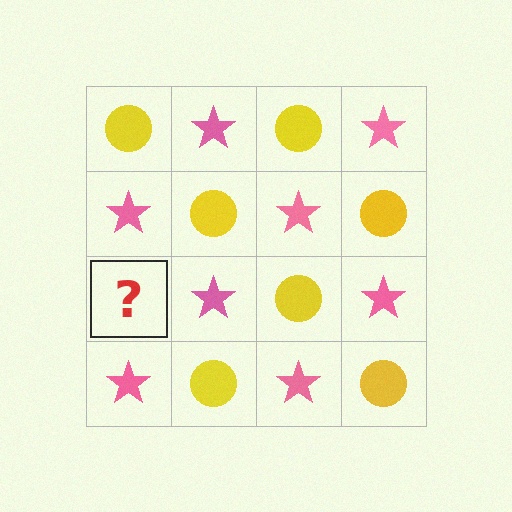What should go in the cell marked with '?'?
The missing cell should contain a yellow circle.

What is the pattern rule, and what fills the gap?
The rule is that it alternates yellow circle and pink star in a checkerboard pattern. The gap should be filled with a yellow circle.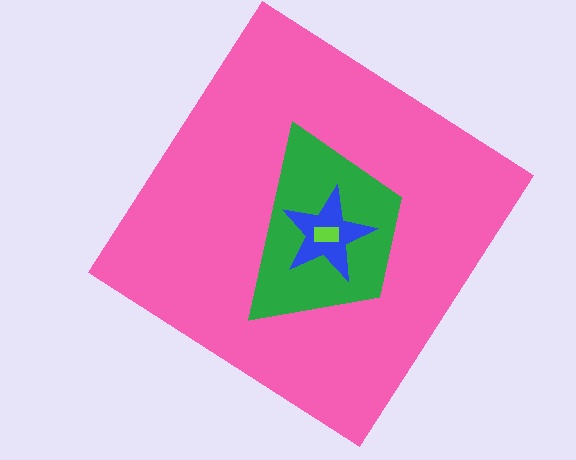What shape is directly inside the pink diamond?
The green trapezoid.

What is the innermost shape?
The lime rectangle.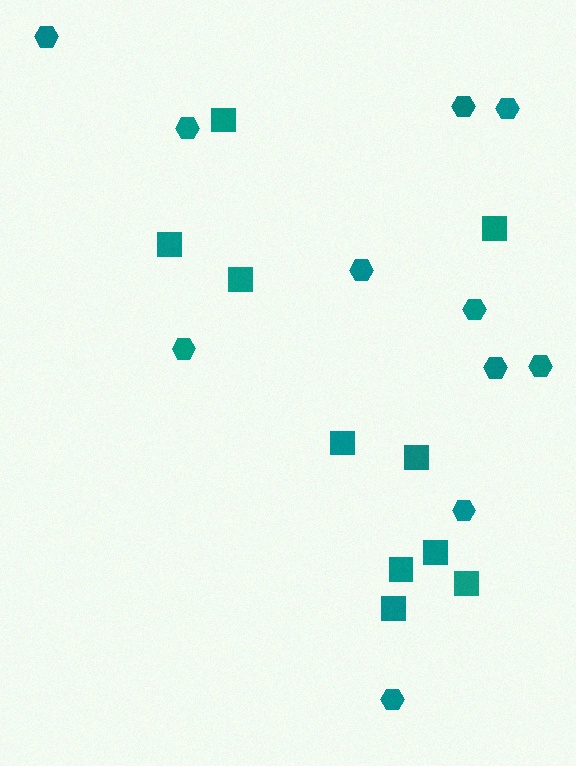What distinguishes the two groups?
There are 2 groups: one group of squares (10) and one group of hexagons (11).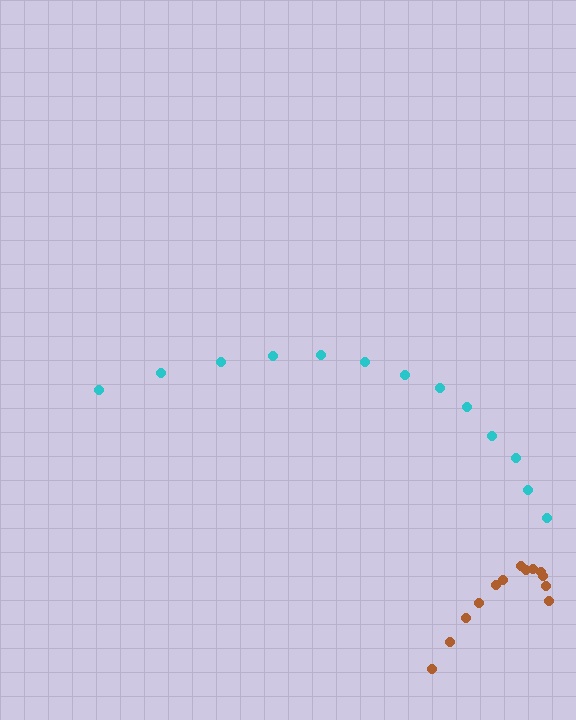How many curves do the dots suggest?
There are 2 distinct paths.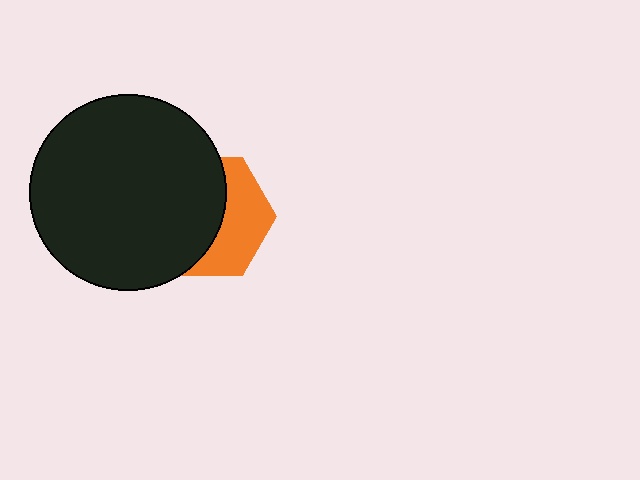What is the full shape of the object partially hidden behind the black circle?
The partially hidden object is an orange hexagon.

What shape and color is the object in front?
The object in front is a black circle.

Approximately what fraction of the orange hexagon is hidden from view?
Roughly 58% of the orange hexagon is hidden behind the black circle.